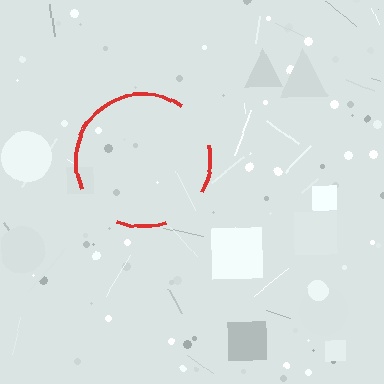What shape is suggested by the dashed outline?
The dashed outline suggests a circle.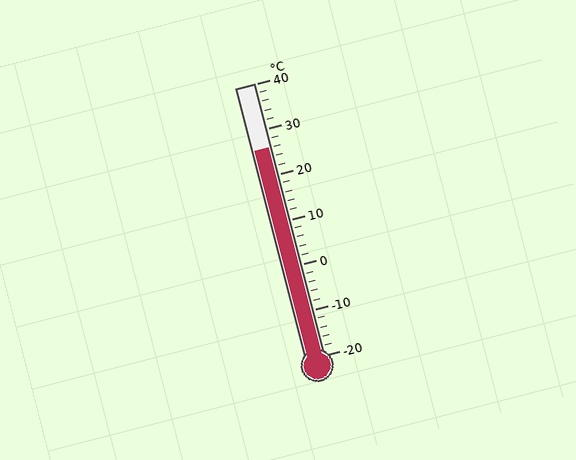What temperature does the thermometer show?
The thermometer shows approximately 26°C.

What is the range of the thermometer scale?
The thermometer scale ranges from -20°C to 40°C.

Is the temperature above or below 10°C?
The temperature is above 10°C.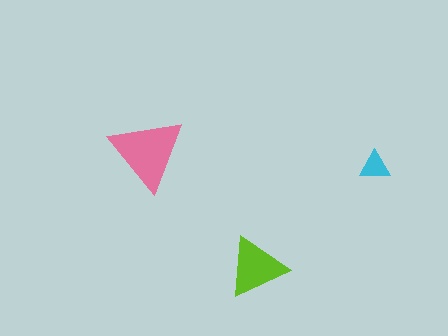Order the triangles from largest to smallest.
the pink one, the lime one, the cyan one.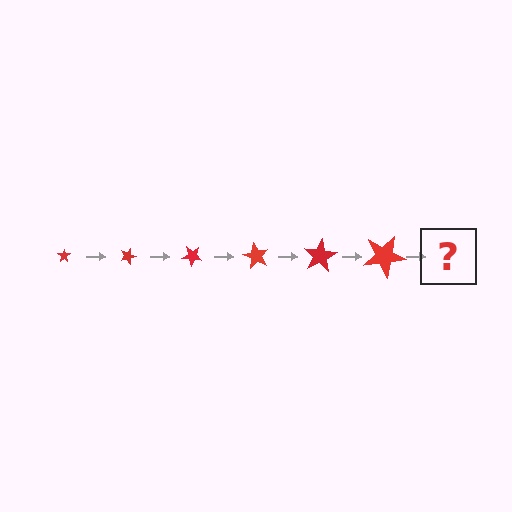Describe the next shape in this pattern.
It should be a star, larger than the previous one and rotated 120 degrees from the start.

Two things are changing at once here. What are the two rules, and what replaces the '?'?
The two rules are that the star grows larger each step and it rotates 20 degrees each step. The '?' should be a star, larger than the previous one and rotated 120 degrees from the start.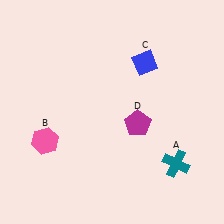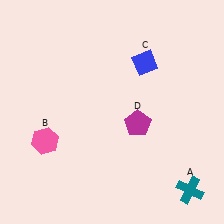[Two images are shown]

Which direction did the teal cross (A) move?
The teal cross (A) moved down.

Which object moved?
The teal cross (A) moved down.